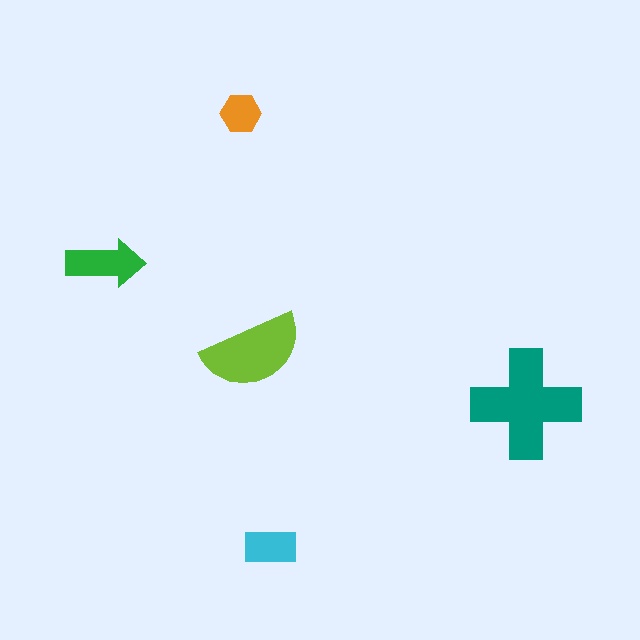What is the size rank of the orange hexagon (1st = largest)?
5th.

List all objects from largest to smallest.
The teal cross, the lime semicircle, the green arrow, the cyan rectangle, the orange hexagon.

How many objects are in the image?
There are 5 objects in the image.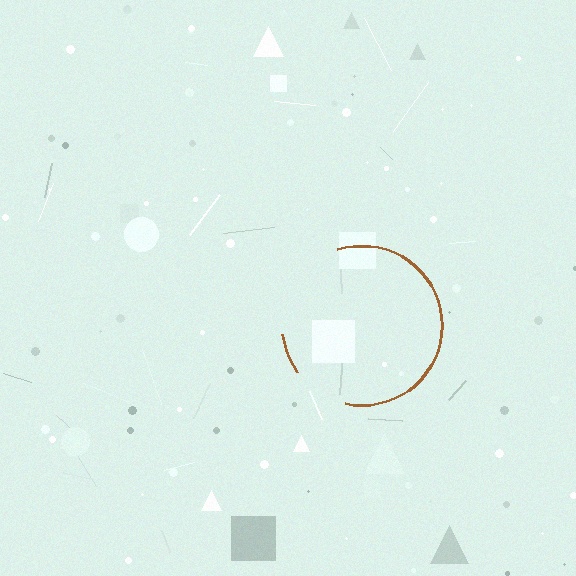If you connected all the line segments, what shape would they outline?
They would outline a circle.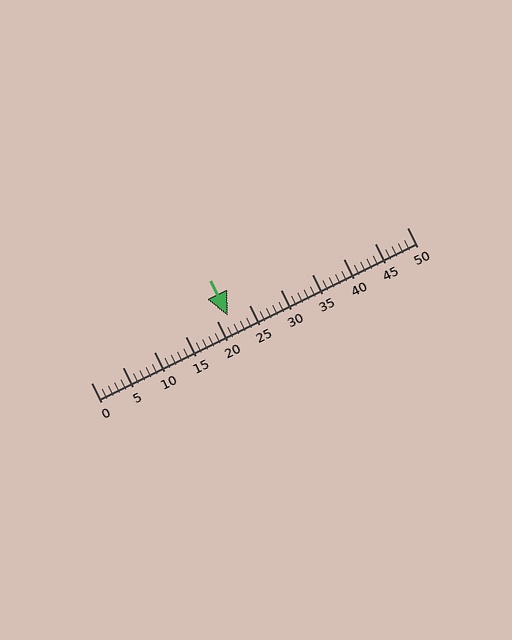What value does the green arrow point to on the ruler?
The green arrow points to approximately 22.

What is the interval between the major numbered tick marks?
The major tick marks are spaced 5 units apart.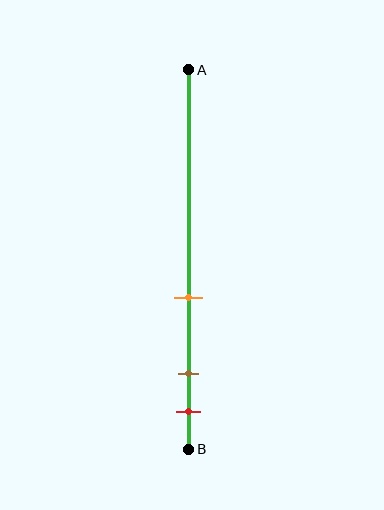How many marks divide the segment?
There are 3 marks dividing the segment.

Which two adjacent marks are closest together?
The brown and red marks are the closest adjacent pair.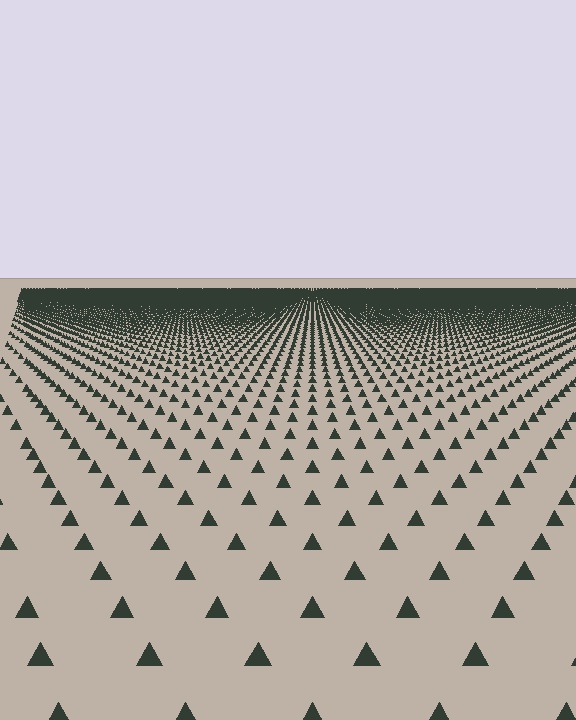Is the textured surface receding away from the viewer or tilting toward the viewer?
The surface is receding away from the viewer. Texture elements get smaller and denser toward the top.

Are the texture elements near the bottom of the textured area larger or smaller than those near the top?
Larger. Near the bottom, elements are closer to the viewer and appear at a bigger on-screen size.